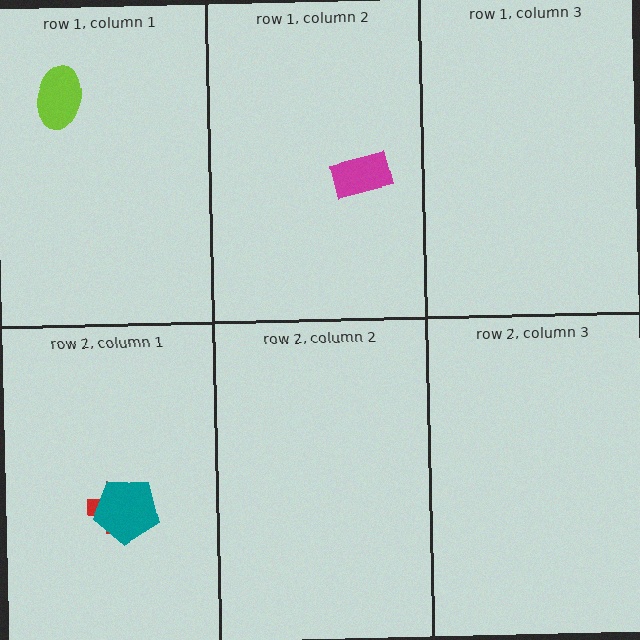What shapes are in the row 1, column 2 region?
The magenta rectangle.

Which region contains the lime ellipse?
The row 1, column 1 region.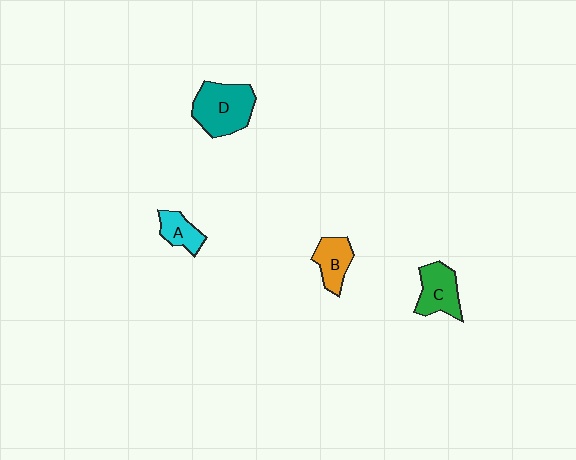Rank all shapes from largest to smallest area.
From largest to smallest: D (teal), C (green), B (orange), A (cyan).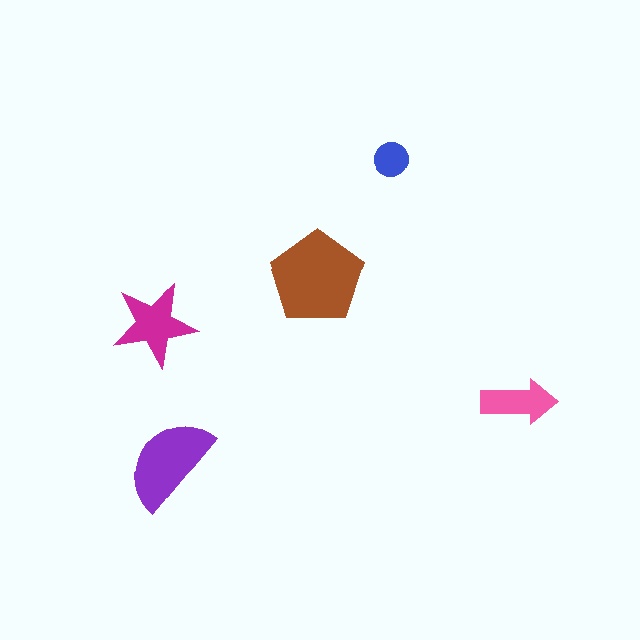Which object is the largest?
The brown pentagon.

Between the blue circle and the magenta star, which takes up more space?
The magenta star.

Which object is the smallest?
The blue circle.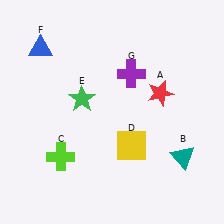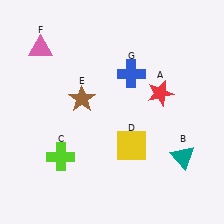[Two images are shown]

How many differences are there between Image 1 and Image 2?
There are 3 differences between the two images.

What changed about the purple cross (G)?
In Image 1, G is purple. In Image 2, it changed to blue.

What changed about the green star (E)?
In Image 1, E is green. In Image 2, it changed to brown.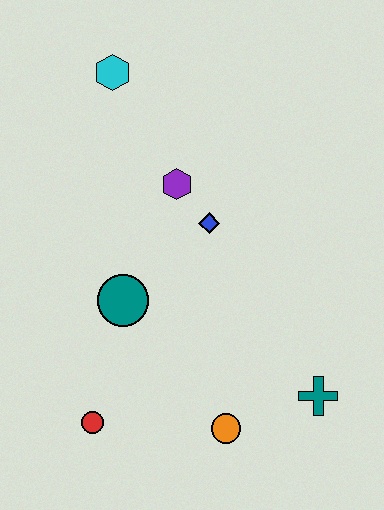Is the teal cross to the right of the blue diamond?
Yes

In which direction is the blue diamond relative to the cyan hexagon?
The blue diamond is below the cyan hexagon.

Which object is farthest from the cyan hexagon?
The teal cross is farthest from the cyan hexagon.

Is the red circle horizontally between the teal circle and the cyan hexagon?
No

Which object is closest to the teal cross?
The orange circle is closest to the teal cross.